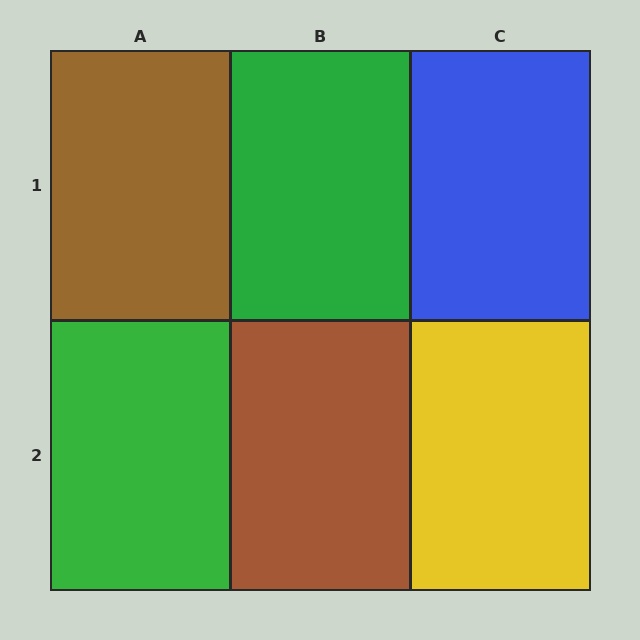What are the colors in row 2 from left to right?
Green, brown, yellow.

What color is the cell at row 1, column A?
Brown.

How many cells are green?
2 cells are green.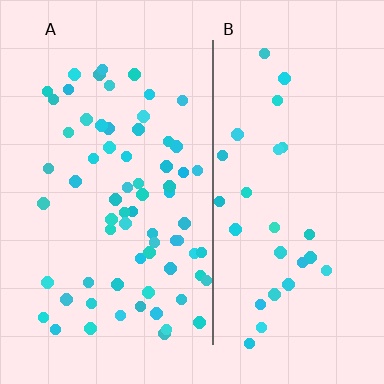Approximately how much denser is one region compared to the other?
Approximately 2.4× — region A over region B.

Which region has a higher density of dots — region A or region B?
A (the left).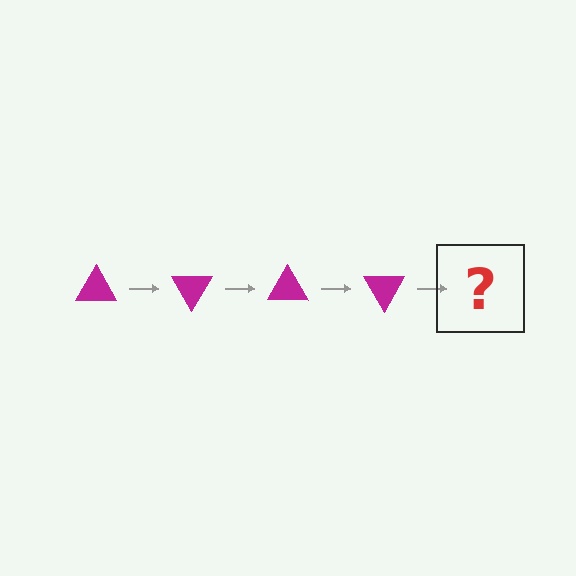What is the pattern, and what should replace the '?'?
The pattern is that the triangle rotates 60 degrees each step. The '?' should be a magenta triangle rotated 240 degrees.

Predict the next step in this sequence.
The next step is a magenta triangle rotated 240 degrees.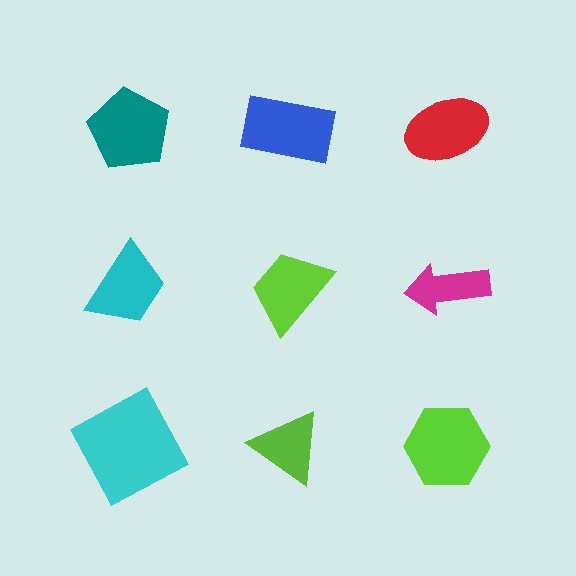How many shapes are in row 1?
3 shapes.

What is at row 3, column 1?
A cyan square.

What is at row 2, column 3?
A magenta arrow.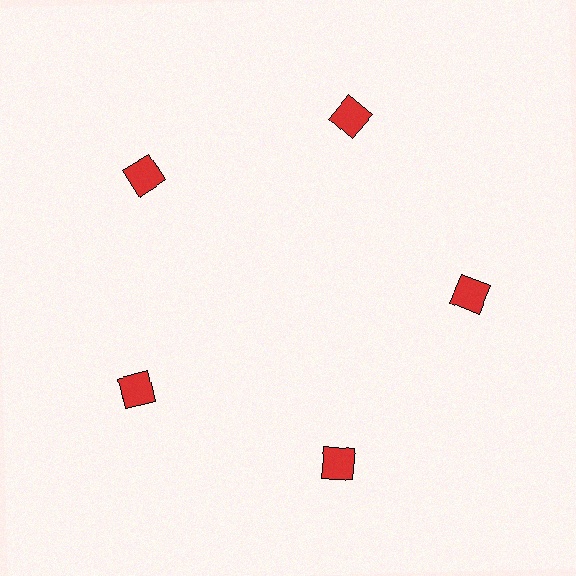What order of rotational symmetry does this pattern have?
This pattern has 5-fold rotational symmetry.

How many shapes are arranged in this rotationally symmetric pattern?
There are 5 shapes, arranged in 5 groups of 1.